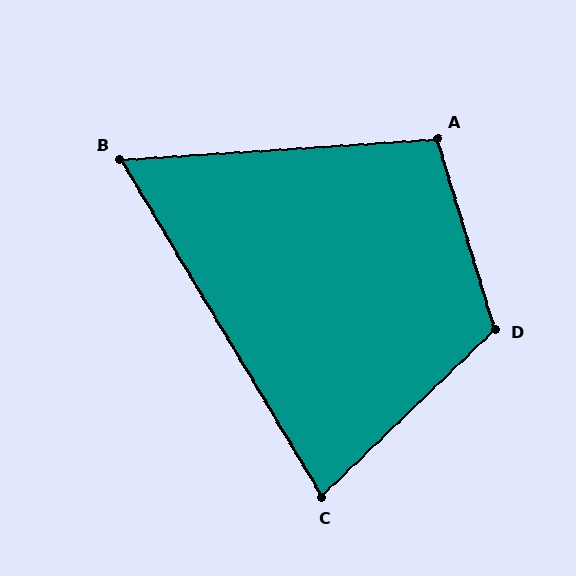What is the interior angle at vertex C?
Approximately 77 degrees (acute).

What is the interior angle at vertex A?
Approximately 103 degrees (obtuse).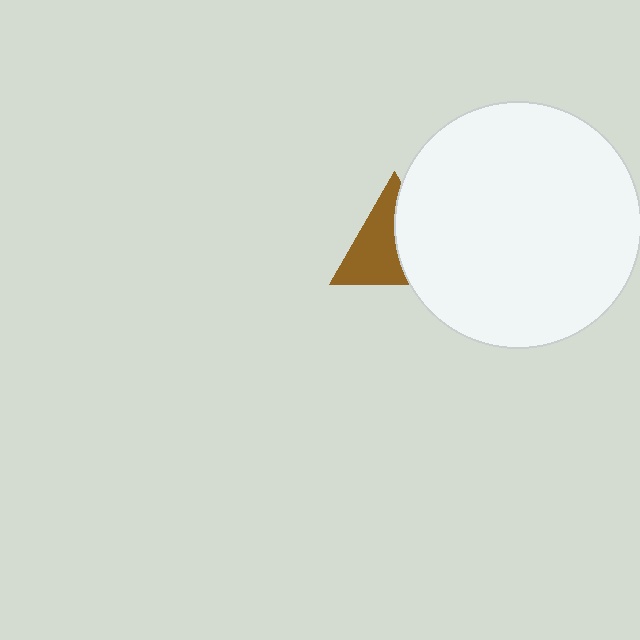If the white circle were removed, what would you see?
You would see the complete brown triangle.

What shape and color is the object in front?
The object in front is a white circle.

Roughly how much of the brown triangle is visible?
About half of it is visible (roughly 55%).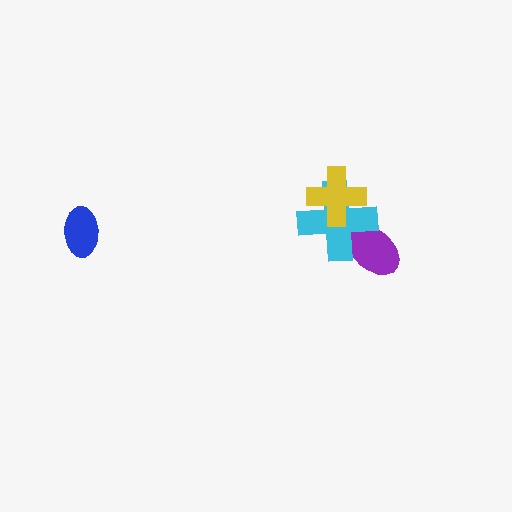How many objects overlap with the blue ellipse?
0 objects overlap with the blue ellipse.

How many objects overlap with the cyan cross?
2 objects overlap with the cyan cross.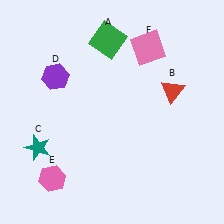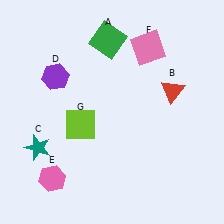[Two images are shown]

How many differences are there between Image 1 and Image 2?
There is 1 difference between the two images.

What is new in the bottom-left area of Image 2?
A lime square (G) was added in the bottom-left area of Image 2.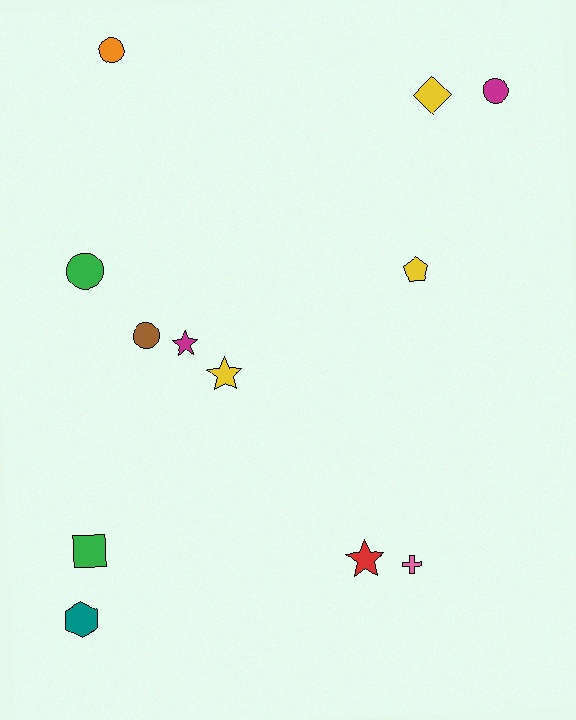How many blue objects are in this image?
There are no blue objects.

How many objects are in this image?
There are 12 objects.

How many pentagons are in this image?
There is 1 pentagon.